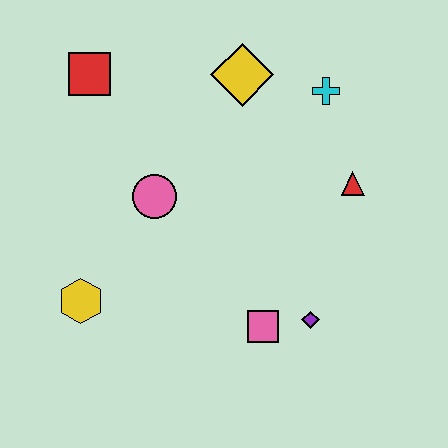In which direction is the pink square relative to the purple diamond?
The pink square is to the left of the purple diamond.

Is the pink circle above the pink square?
Yes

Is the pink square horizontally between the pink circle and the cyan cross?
Yes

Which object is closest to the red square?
The pink circle is closest to the red square.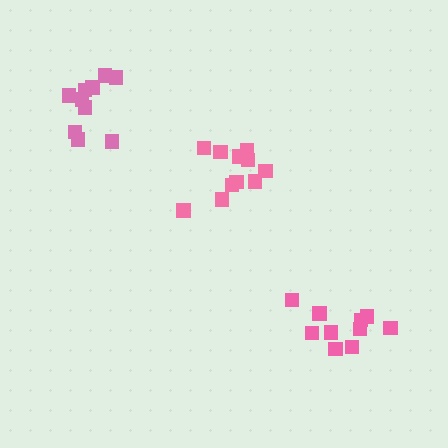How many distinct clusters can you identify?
There are 3 distinct clusters.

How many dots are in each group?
Group 1: 10 dots, Group 2: 11 dots, Group 3: 10 dots (31 total).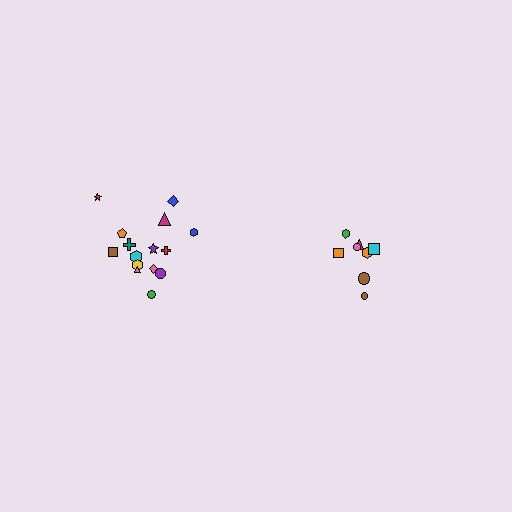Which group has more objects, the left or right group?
The left group.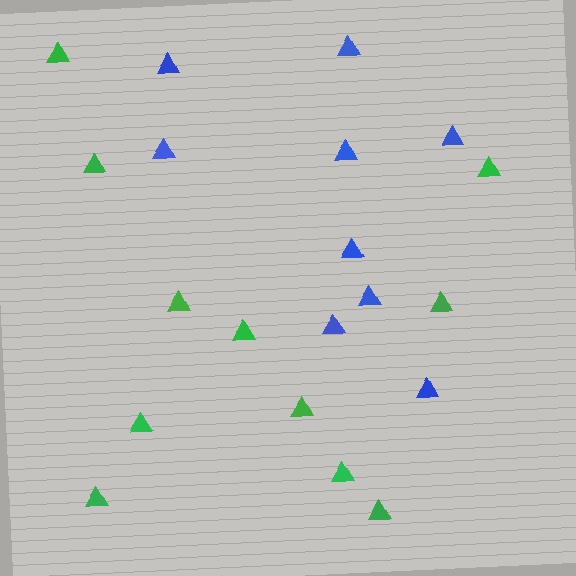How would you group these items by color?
There are 2 groups: one group of green triangles (11) and one group of blue triangles (9).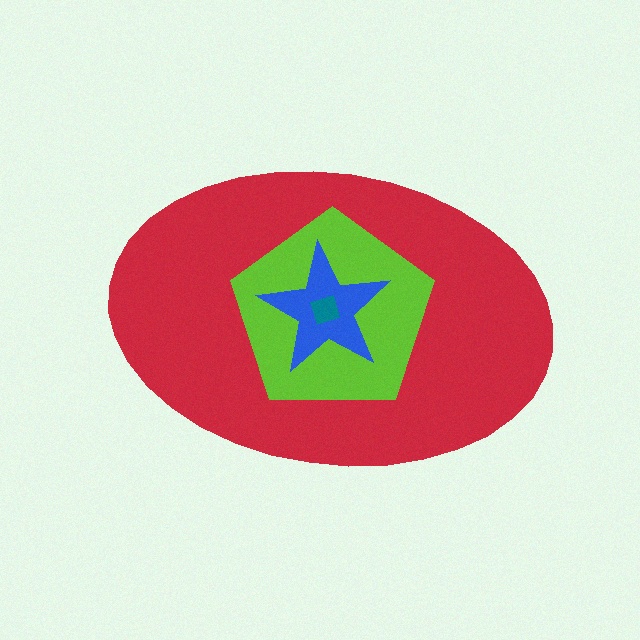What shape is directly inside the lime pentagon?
The blue star.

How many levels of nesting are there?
4.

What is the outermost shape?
The red ellipse.